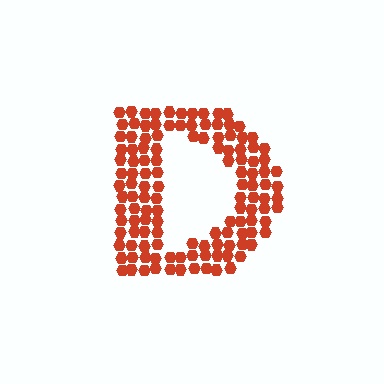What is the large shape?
The large shape is the letter D.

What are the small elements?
The small elements are hexagons.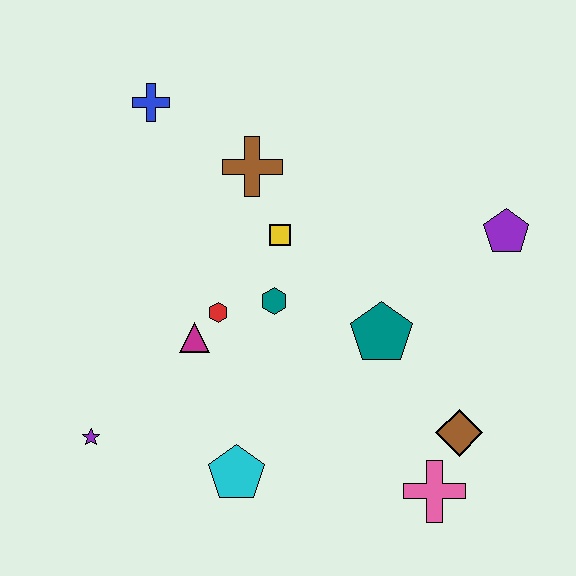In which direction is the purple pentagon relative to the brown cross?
The purple pentagon is to the right of the brown cross.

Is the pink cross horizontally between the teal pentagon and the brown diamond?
Yes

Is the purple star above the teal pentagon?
No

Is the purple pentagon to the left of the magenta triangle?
No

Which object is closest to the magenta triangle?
The red hexagon is closest to the magenta triangle.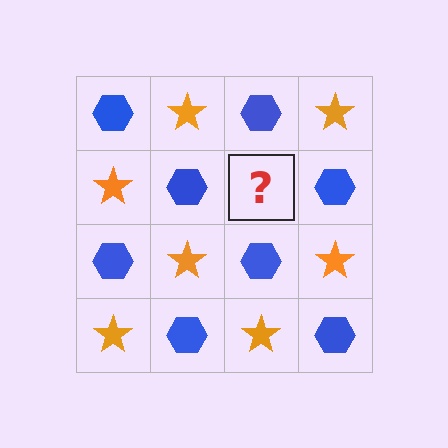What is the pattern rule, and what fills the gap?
The rule is that it alternates blue hexagon and orange star in a checkerboard pattern. The gap should be filled with an orange star.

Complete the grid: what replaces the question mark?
The question mark should be replaced with an orange star.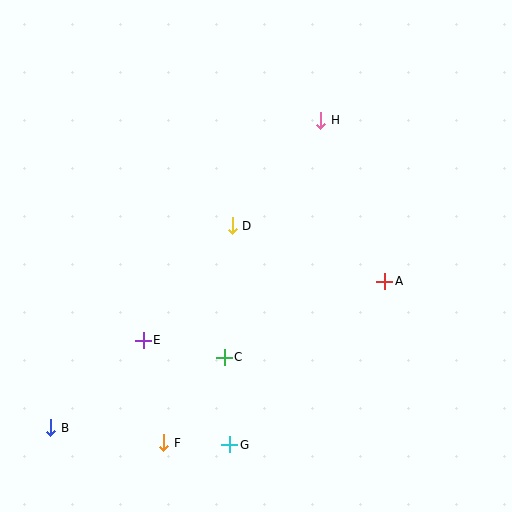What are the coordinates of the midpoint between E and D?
The midpoint between E and D is at (188, 283).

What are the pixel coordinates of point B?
Point B is at (51, 428).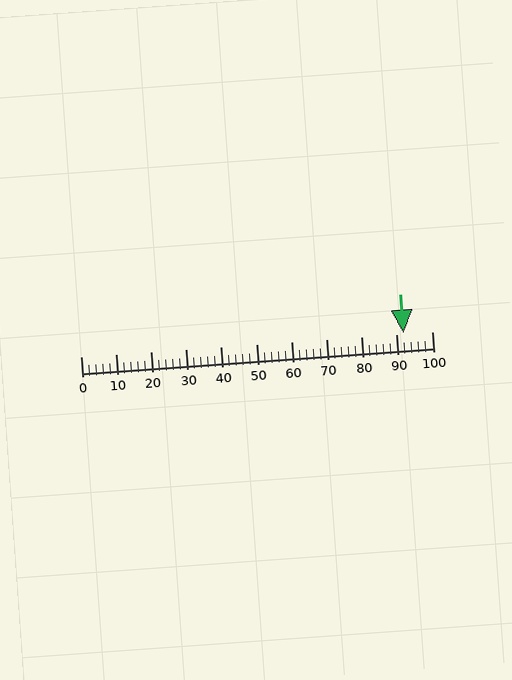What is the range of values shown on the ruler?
The ruler shows values from 0 to 100.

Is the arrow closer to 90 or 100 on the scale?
The arrow is closer to 90.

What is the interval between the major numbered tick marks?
The major tick marks are spaced 10 units apart.